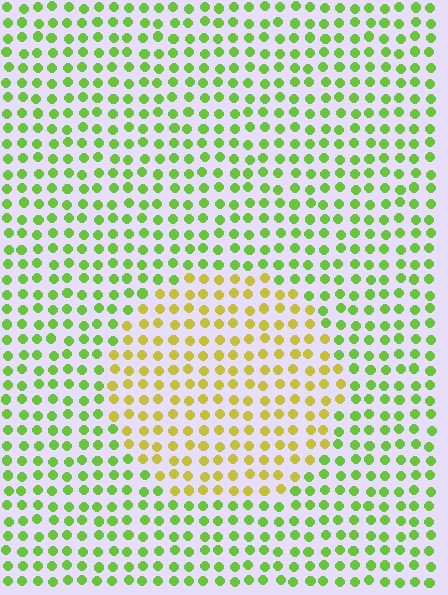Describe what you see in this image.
The image is filled with small lime elements in a uniform arrangement. A circle-shaped region is visible where the elements are tinted to a slightly different hue, forming a subtle color boundary.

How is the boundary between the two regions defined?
The boundary is defined purely by a slight shift in hue (about 41 degrees). Spacing, size, and orientation are identical on both sides.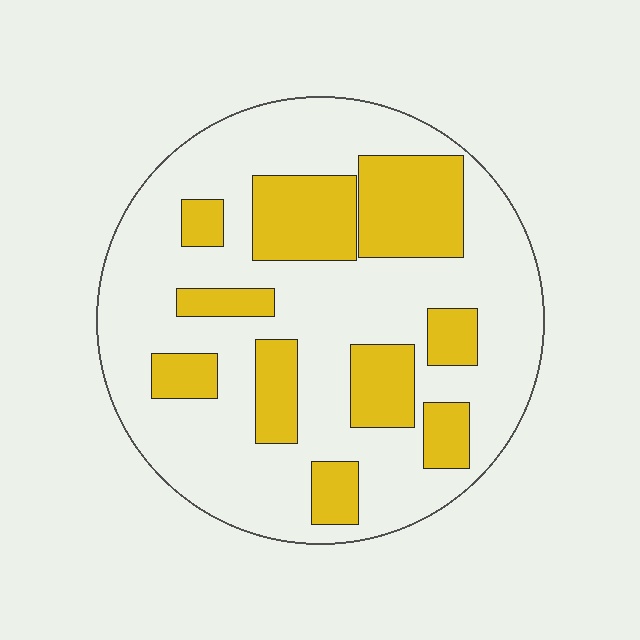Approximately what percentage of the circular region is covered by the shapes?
Approximately 30%.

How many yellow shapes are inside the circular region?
10.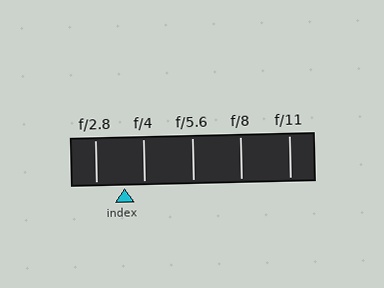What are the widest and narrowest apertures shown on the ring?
The widest aperture shown is f/2.8 and the narrowest is f/11.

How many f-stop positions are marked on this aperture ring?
There are 5 f-stop positions marked.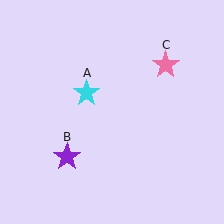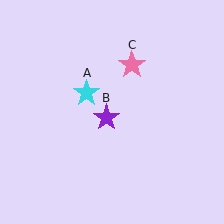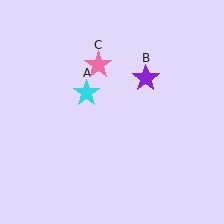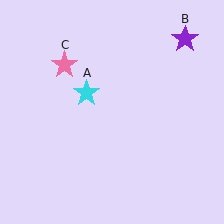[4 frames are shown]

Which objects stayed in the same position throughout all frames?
Cyan star (object A) remained stationary.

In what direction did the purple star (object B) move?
The purple star (object B) moved up and to the right.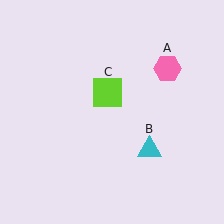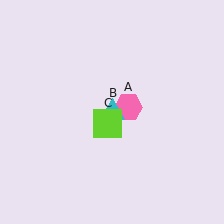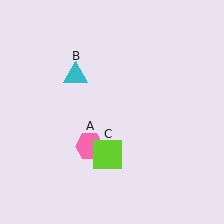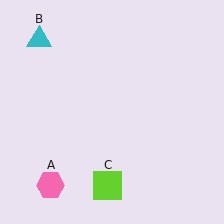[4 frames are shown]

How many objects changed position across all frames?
3 objects changed position: pink hexagon (object A), cyan triangle (object B), lime square (object C).